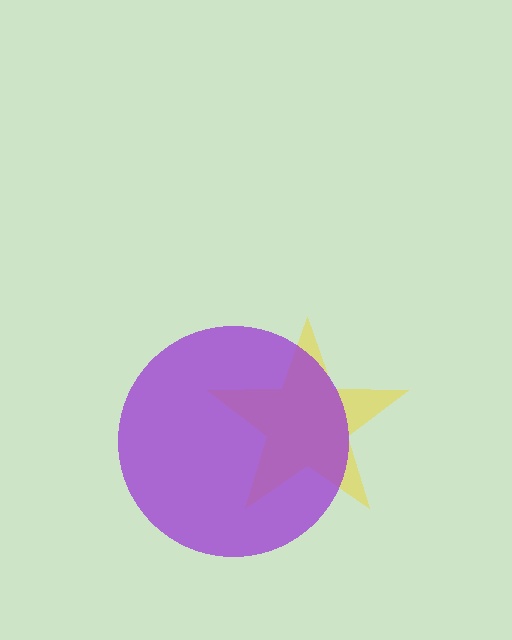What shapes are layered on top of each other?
The layered shapes are: a yellow star, a purple circle.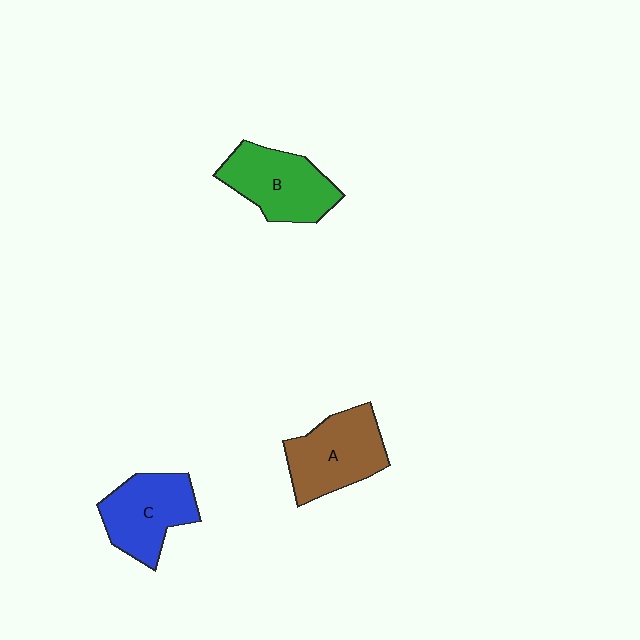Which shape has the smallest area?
Shape C (blue).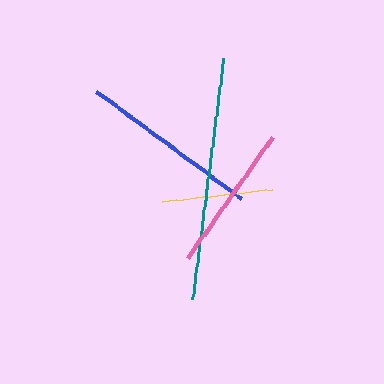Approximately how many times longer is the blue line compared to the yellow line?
The blue line is approximately 1.6 times the length of the yellow line.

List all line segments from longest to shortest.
From longest to shortest: teal, blue, pink, yellow.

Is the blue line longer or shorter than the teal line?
The teal line is longer than the blue line.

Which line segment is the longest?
The teal line is the longest at approximately 243 pixels.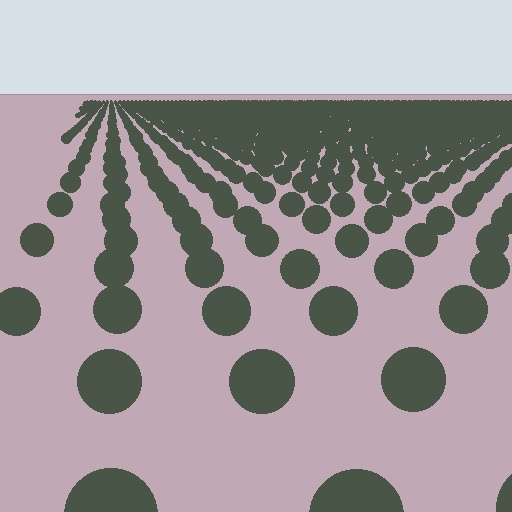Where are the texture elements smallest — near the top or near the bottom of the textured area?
Near the top.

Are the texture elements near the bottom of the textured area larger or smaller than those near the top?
Larger. Near the bottom, elements are closer to the viewer and appear at a bigger on-screen size.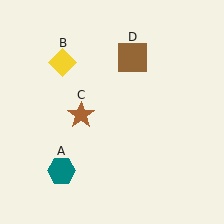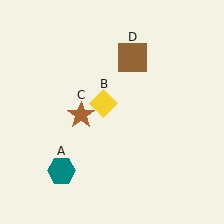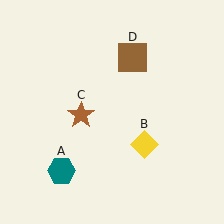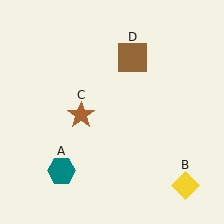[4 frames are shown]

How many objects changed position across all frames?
1 object changed position: yellow diamond (object B).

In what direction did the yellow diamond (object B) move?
The yellow diamond (object B) moved down and to the right.